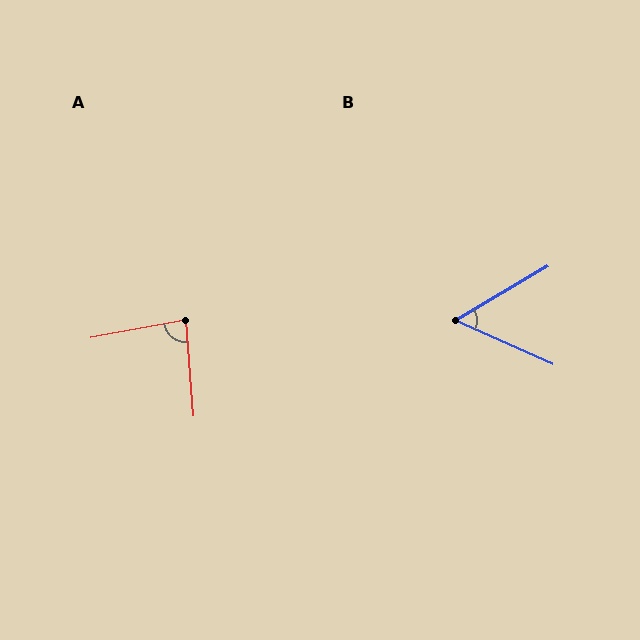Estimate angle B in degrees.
Approximately 54 degrees.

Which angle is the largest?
A, at approximately 84 degrees.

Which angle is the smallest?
B, at approximately 54 degrees.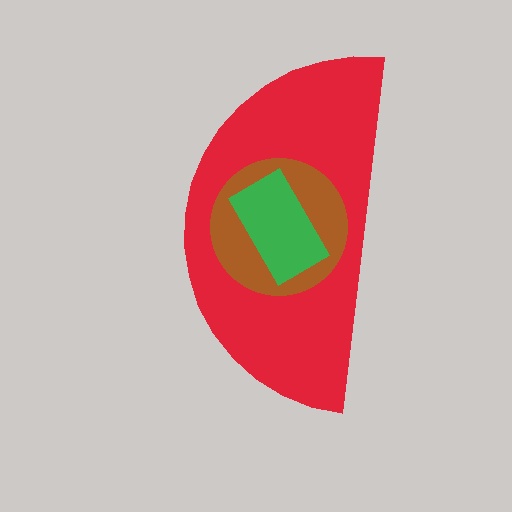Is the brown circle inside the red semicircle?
Yes.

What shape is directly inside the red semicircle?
The brown circle.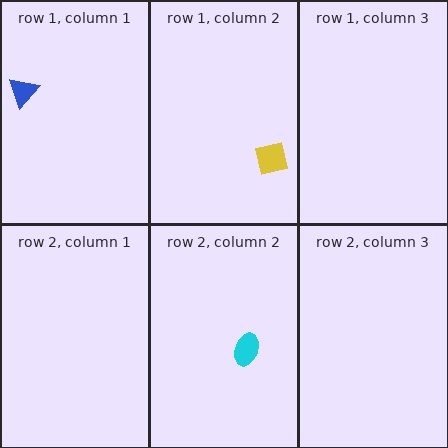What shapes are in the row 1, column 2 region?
The yellow square.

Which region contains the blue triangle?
The row 1, column 1 region.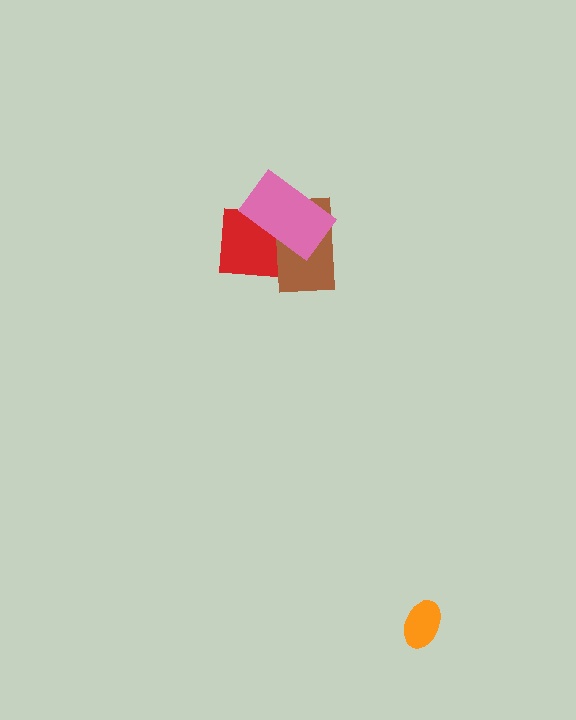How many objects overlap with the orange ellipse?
0 objects overlap with the orange ellipse.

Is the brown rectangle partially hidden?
Yes, it is partially covered by another shape.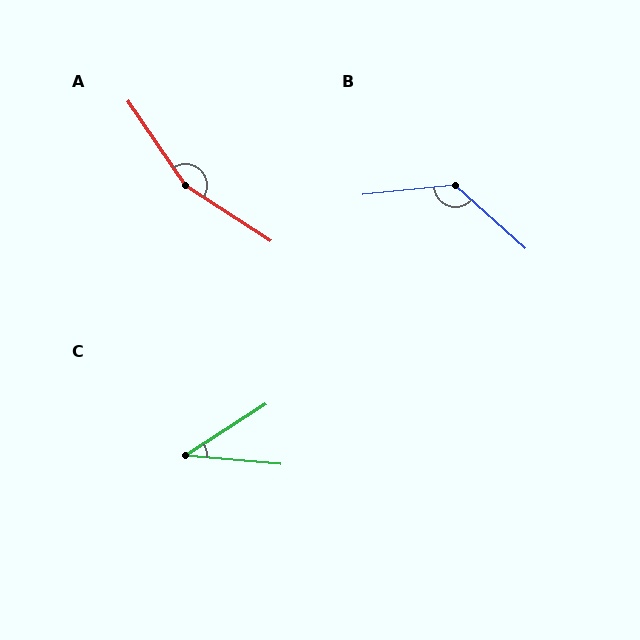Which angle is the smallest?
C, at approximately 38 degrees.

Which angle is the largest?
A, at approximately 157 degrees.